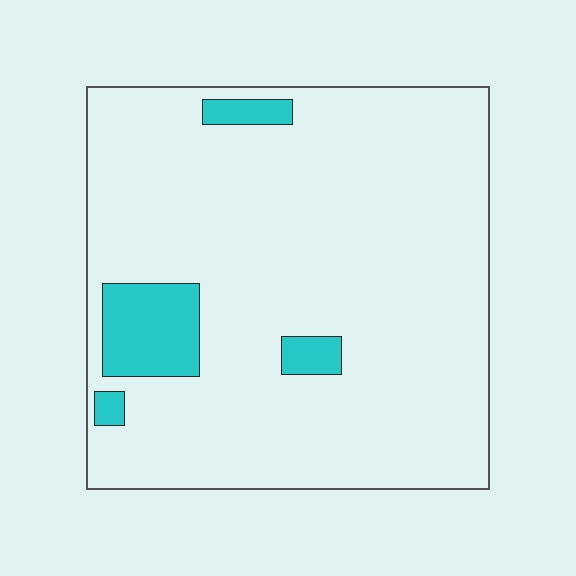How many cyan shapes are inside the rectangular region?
4.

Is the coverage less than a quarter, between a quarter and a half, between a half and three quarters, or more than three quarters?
Less than a quarter.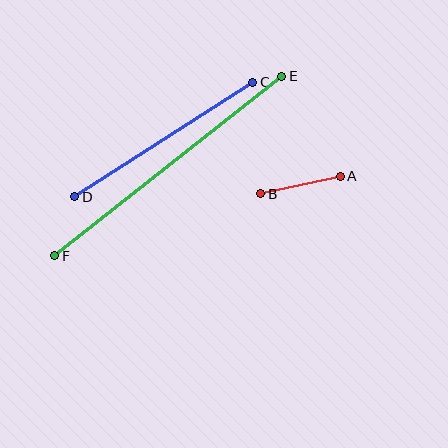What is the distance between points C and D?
The distance is approximately 211 pixels.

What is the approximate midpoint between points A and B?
The midpoint is at approximately (301, 185) pixels.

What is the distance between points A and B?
The distance is approximately 82 pixels.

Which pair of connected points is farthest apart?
Points E and F are farthest apart.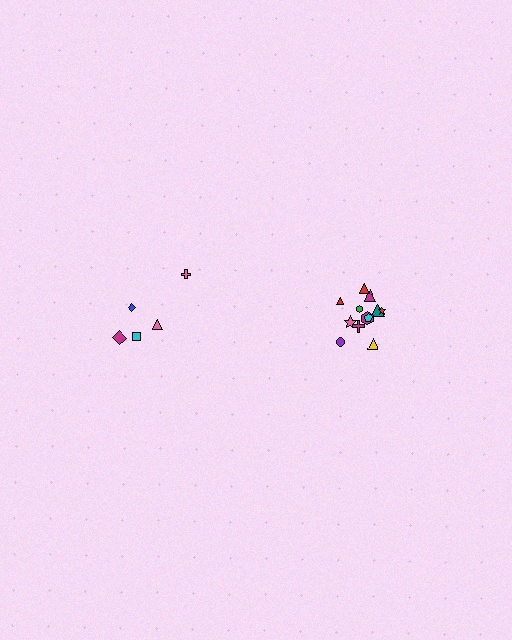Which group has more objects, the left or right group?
The right group.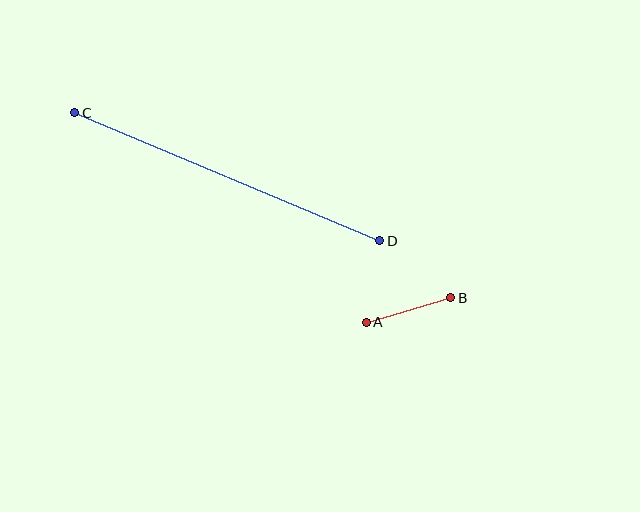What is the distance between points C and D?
The distance is approximately 331 pixels.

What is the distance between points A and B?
The distance is approximately 88 pixels.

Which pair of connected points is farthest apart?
Points C and D are farthest apart.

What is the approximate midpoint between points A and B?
The midpoint is at approximately (409, 310) pixels.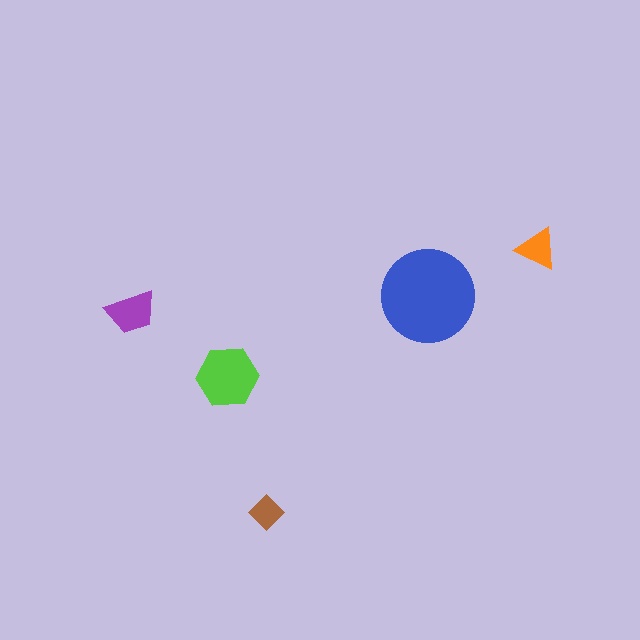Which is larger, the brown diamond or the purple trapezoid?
The purple trapezoid.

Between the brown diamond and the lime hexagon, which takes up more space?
The lime hexagon.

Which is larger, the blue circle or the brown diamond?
The blue circle.